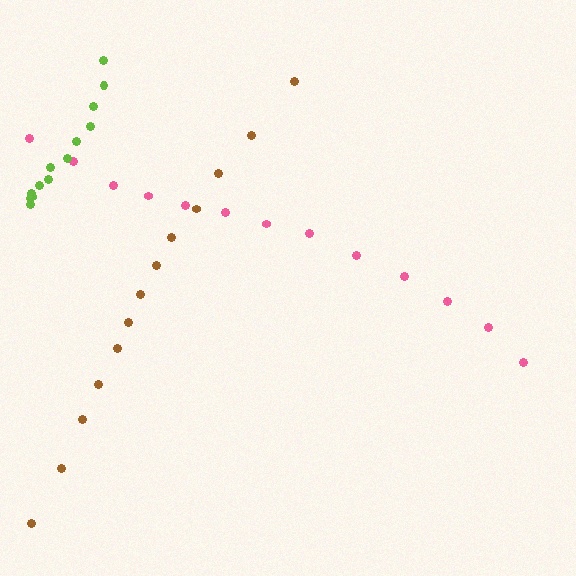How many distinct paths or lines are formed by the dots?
There are 3 distinct paths.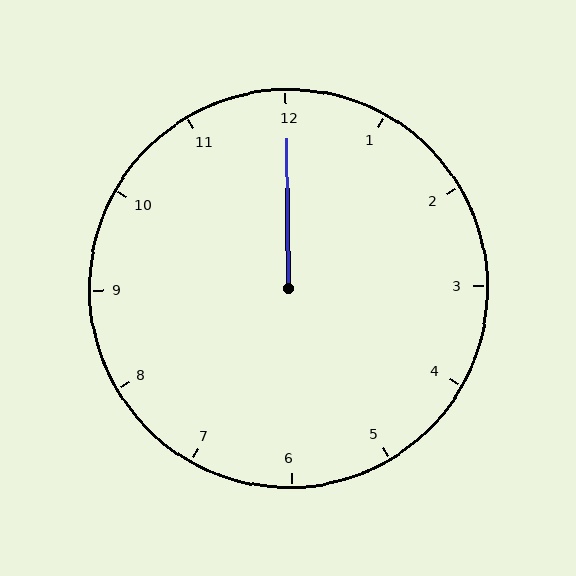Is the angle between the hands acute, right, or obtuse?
It is acute.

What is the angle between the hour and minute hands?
Approximately 0 degrees.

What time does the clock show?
12:00.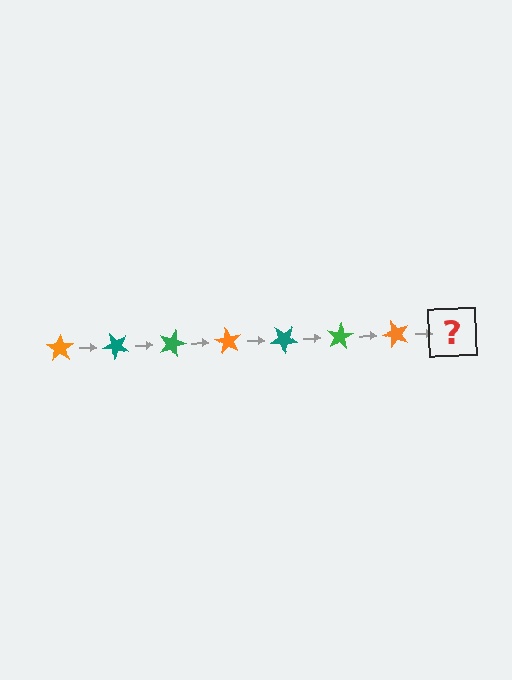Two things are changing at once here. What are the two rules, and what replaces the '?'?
The two rules are that it rotates 45 degrees each step and the color cycles through orange, teal, and green. The '?' should be a teal star, rotated 315 degrees from the start.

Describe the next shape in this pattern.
It should be a teal star, rotated 315 degrees from the start.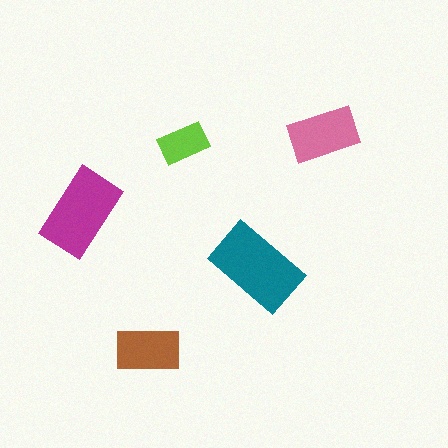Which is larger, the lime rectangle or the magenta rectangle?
The magenta one.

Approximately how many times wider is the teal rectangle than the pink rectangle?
About 1.5 times wider.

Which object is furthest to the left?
The magenta rectangle is leftmost.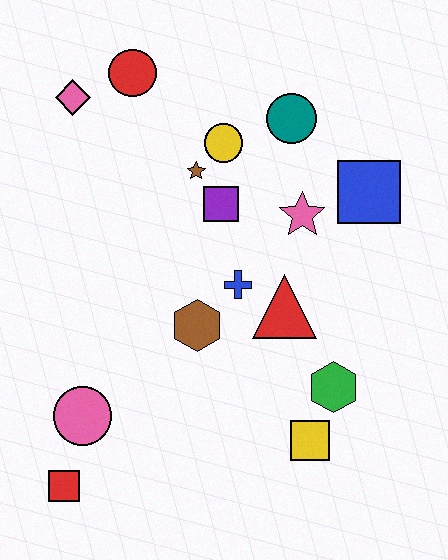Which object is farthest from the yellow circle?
The red square is farthest from the yellow circle.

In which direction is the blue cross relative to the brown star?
The blue cross is below the brown star.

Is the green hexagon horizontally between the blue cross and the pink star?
No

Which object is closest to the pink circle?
The red square is closest to the pink circle.